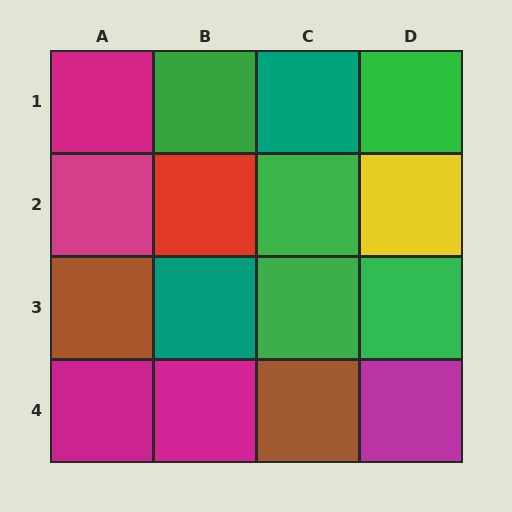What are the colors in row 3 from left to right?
Brown, teal, green, green.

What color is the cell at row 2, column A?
Magenta.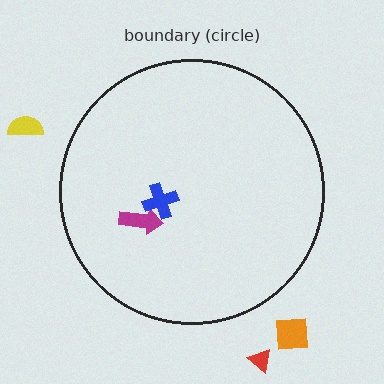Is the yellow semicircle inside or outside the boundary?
Outside.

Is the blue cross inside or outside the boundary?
Inside.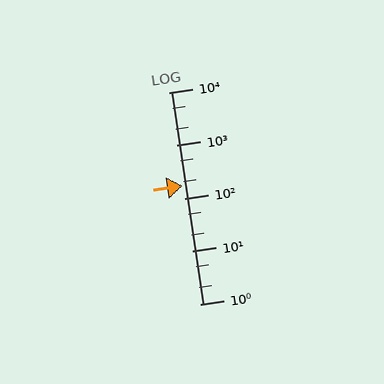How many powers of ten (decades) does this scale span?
The scale spans 4 decades, from 1 to 10000.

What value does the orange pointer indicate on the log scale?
The pointer indicates approximately 170.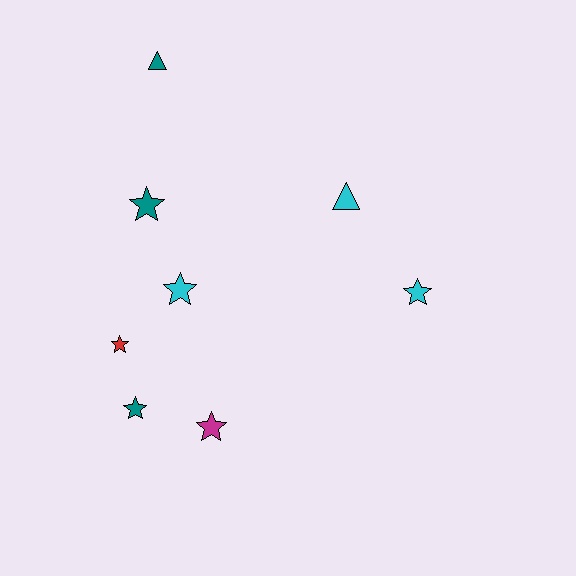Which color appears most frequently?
Cyan, with 3 objects.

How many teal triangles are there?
There is 1 teal triangle.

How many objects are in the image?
There are 8 objects.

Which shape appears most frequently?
Star, with 6 objects.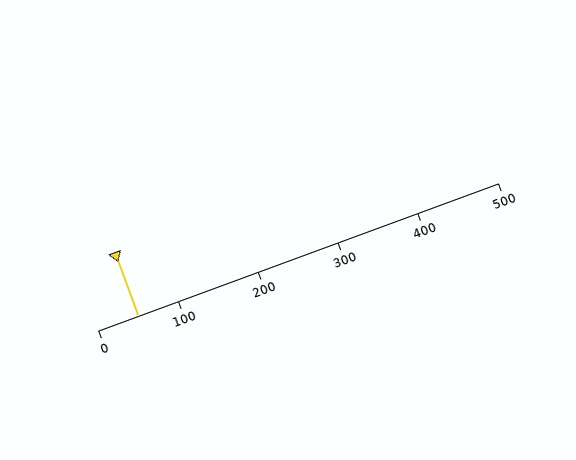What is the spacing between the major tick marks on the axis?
The major ticks are spaced 100 apart.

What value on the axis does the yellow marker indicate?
The marker indicates approximately 50.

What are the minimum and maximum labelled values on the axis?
The axis runs from 0 to 500.